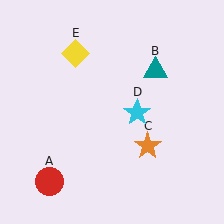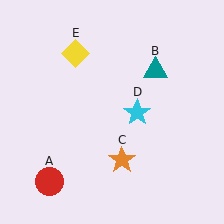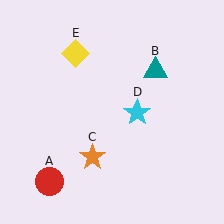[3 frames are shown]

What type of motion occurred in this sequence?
The orange star (object C) rotated clockwise around the center of the scene.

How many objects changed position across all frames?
1 object changed position: orange star (object C).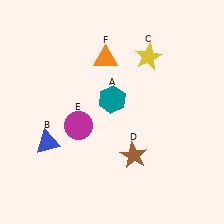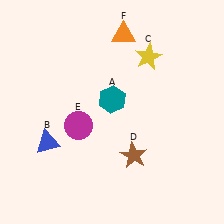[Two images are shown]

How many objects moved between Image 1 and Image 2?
1 object moved between the two images.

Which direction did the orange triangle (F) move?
The orange triangle (F) moved up.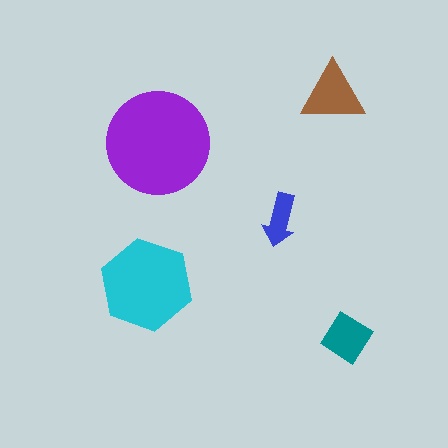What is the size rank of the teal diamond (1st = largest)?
4th.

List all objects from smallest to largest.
The blue arrow, the teal diamond, the brown triangle, the cyan hexagon, the purple circle.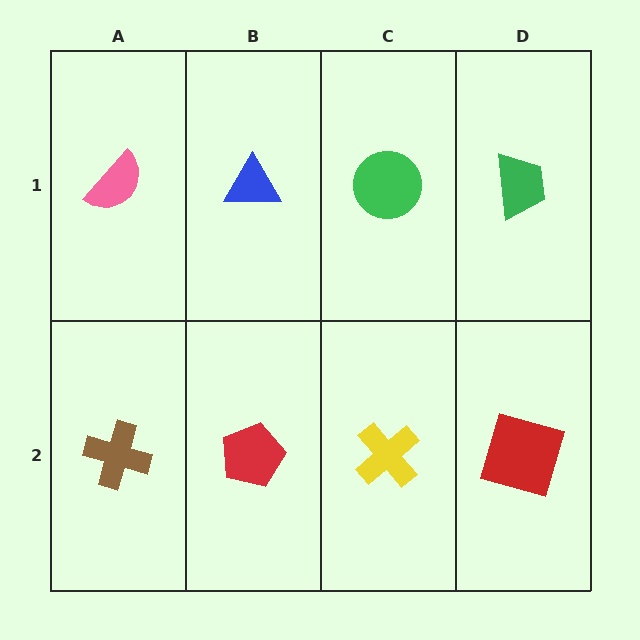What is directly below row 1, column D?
A red square.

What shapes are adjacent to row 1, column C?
A yellow cross (row 2, column C), a blue triangle (row 1, column B), a green trapezoid (row 1, column D).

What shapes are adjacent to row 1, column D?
A red square (row 2, column D), a green circle (row 1, column C).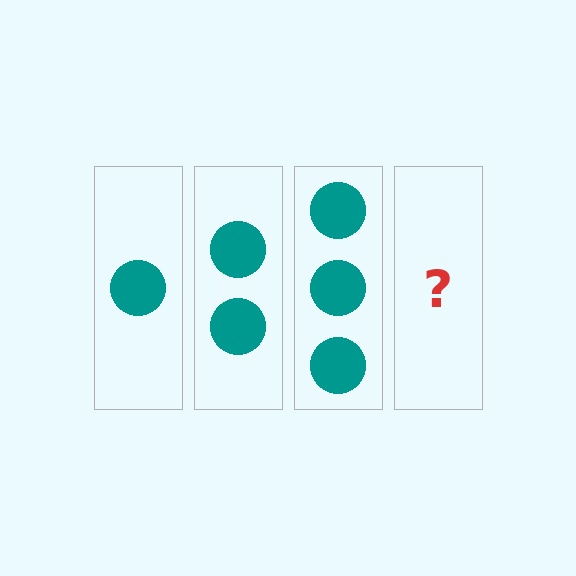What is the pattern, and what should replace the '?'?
The pattern is that each step adds one more circle. The '?' should be 4 circles.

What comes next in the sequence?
The next element should be 4 circles.